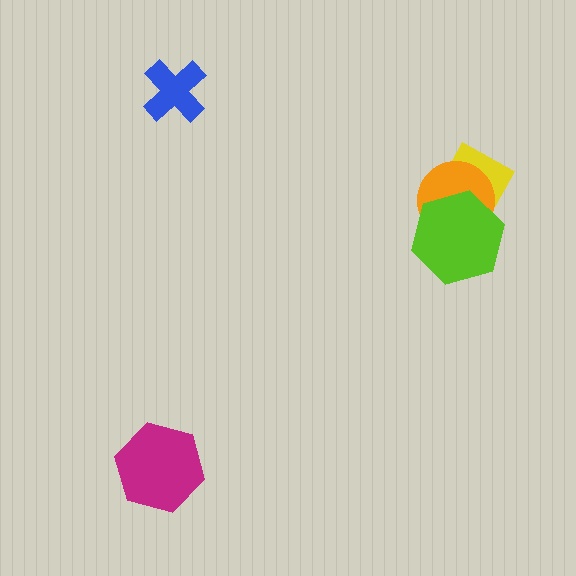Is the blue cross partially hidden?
No, no other shape covers it.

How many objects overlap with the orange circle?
2 objects overlap with the orange circle.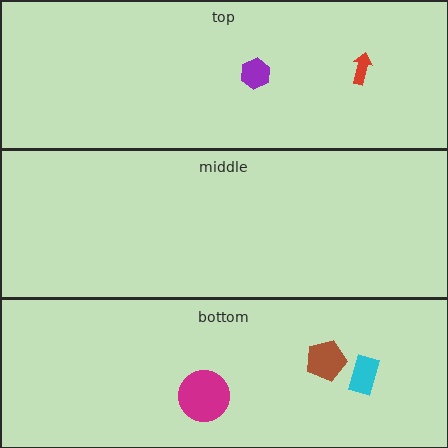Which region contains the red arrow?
The top region.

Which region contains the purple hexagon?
The top region.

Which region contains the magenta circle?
The bottom region.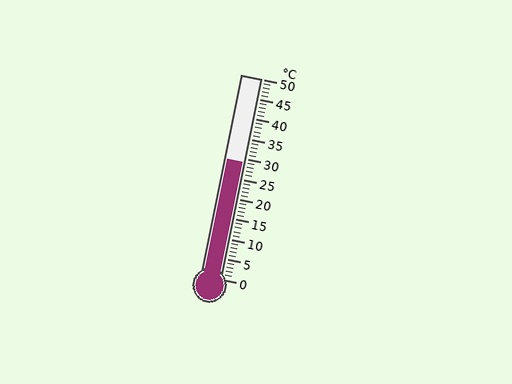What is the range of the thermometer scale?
The thermometer scale ranges from 0°C to 50°C.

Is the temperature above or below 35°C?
The temperature is below 35°C.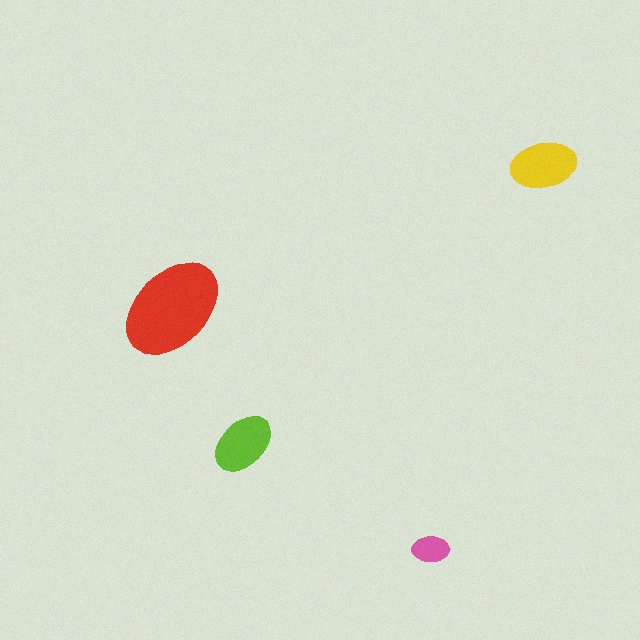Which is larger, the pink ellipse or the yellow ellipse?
The yellow one.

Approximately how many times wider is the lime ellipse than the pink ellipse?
About 1.5 times wider.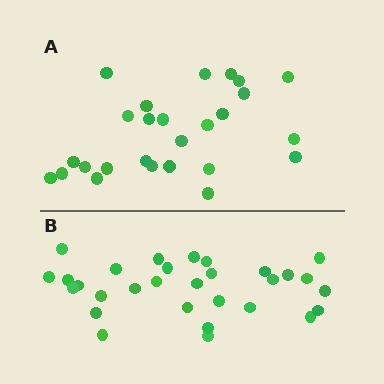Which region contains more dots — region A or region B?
Region B (the bottom region) has more dots.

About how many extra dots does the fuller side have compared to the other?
Region B has about 4 more dots than region A.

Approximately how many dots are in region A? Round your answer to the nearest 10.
About 30 dots. (The exact count is 26, which rounds to 30.)